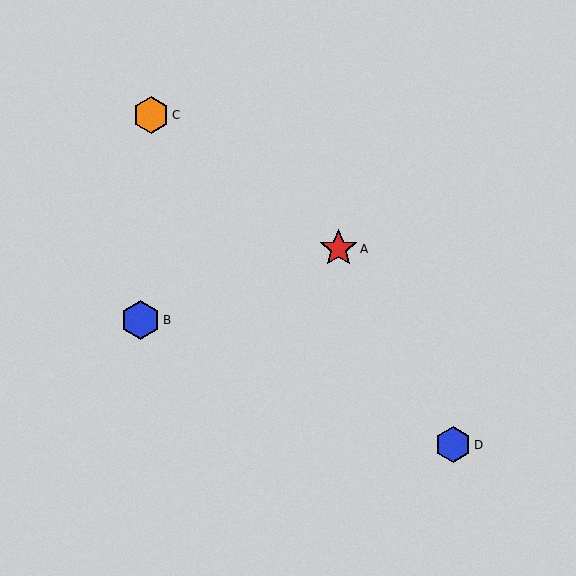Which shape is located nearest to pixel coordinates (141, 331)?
The blue hexagon (labeled B) at (141, 320) is nearest to that location.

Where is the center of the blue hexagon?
The center of the blue hexagon is at (453, 445).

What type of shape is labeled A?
Shape A is a red star.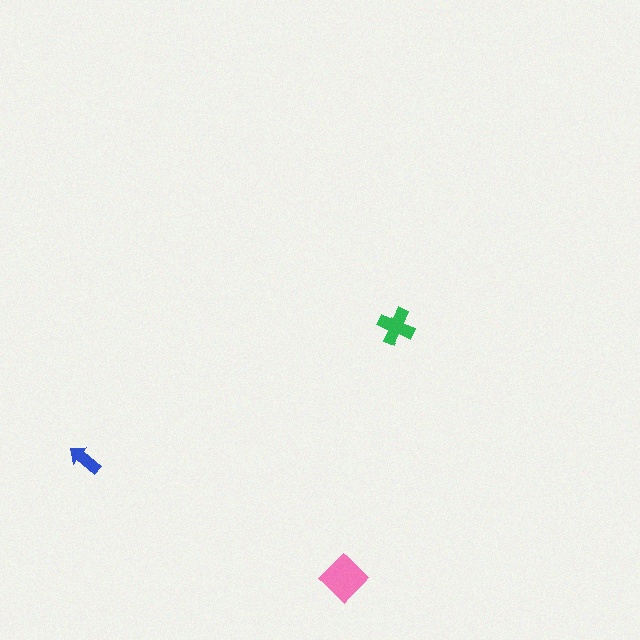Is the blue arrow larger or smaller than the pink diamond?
Smaller.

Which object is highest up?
The green cross is topmost.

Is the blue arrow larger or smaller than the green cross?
Smaller.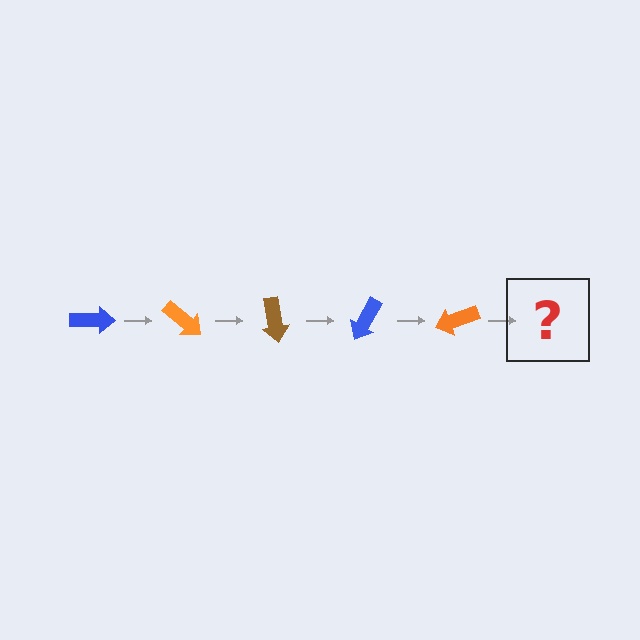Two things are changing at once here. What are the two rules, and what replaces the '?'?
The two rules are that it rotates 40 degrees each step and the color cycles through blue, orange, and brown. The '?' should be a brown arrow, rotated 200 degrees from the start.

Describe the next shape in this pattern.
It should be a brown arrow, rotated 200 degrees from the start.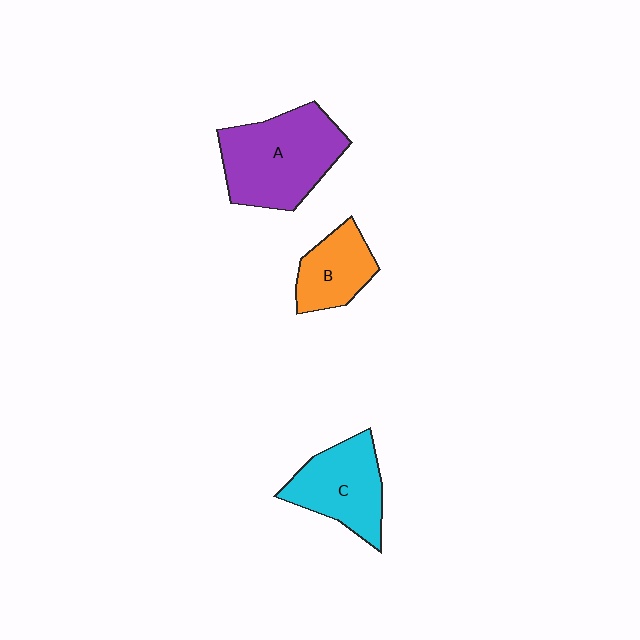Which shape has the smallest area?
Shape B (orange).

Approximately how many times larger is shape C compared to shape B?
Approximately 1.4 times.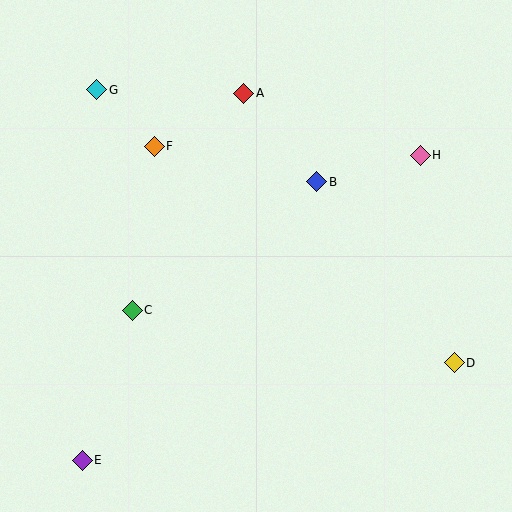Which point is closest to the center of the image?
Point B at (317, 182) is closest to the center.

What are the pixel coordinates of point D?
Point D is at (454, 363).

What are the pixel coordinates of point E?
Point E is at (82, 460).